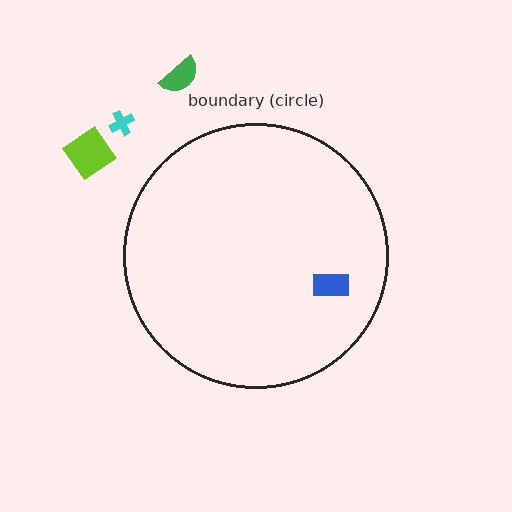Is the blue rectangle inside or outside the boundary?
Inside.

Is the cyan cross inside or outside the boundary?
Outside.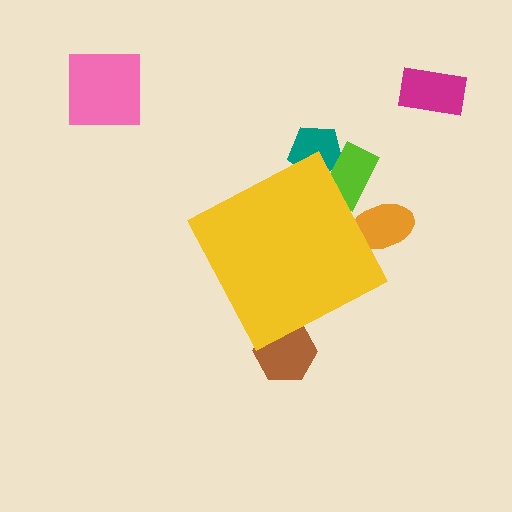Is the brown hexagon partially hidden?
Yes, the brown hexagon is partially hidden behind the yellow diamond.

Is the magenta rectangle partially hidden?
No, the magenta rectangle is fully visible.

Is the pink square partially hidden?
No, the pink square is fully visible.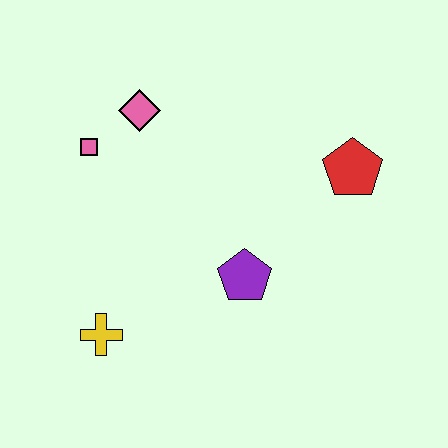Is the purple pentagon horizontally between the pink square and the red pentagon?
Yes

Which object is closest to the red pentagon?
The purple pentagon is closest to the red pentagon.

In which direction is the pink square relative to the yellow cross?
The pink square is above the yellow cross.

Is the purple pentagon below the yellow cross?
No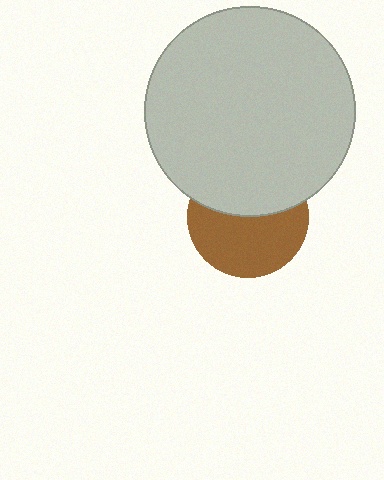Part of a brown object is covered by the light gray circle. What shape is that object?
It is a circle.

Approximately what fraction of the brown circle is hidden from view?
Roughly 44% of the brown circle is hidden behind the light gray circle.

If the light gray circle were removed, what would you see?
You would see the complete brown circle.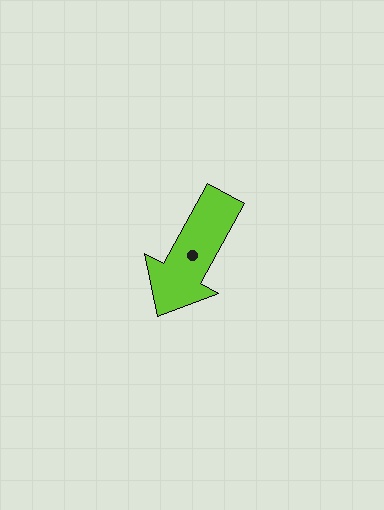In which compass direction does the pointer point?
Southwest.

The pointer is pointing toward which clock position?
Roughly 7 o'clock.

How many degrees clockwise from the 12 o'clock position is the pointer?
Approximately 209 degrees.